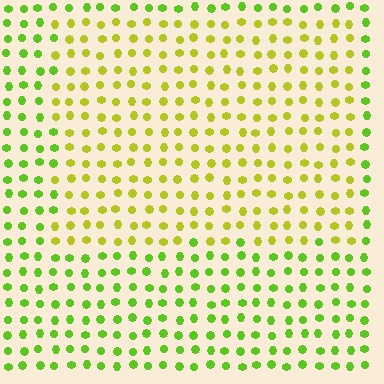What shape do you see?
I see a rectangle.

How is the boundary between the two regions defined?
The boundary is defined purely by a slight shift in hue (about 32 degrees). Spacing, size, and orientation are identical on both sides.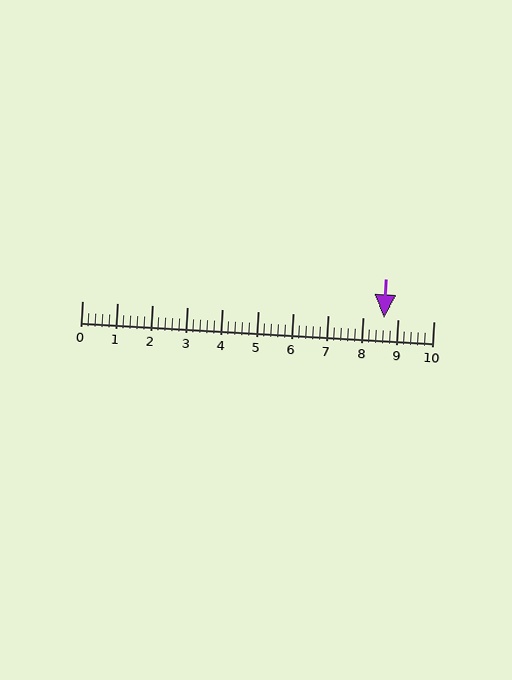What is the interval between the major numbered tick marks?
The major tick marks are spaced 1 units apart.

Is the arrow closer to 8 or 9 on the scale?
The arrow is closer to 9.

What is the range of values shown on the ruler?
The ruler shows values from 0 to 10.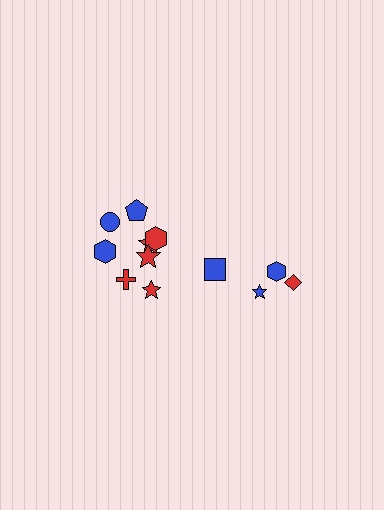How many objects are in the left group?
There are 8 objects.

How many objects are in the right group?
There are 4 objects.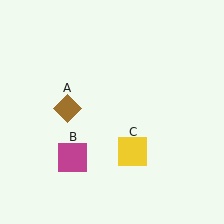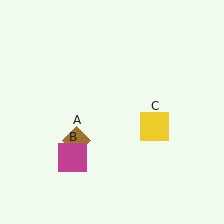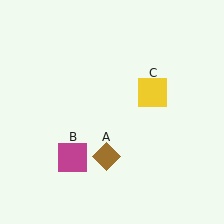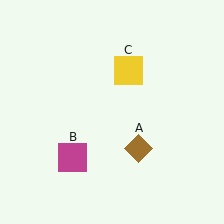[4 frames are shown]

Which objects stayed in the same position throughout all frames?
Magenta square (object B) remained stationary.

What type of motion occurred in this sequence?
The brown diamond (object A), yellow square (object C) rotated counterclockwise around the center of the scene.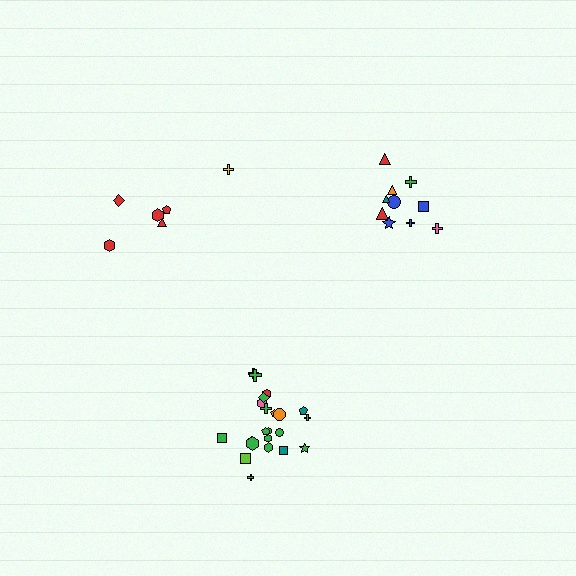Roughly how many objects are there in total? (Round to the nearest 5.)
Roughly 40 objects in total.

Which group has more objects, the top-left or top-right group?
The top-right group.